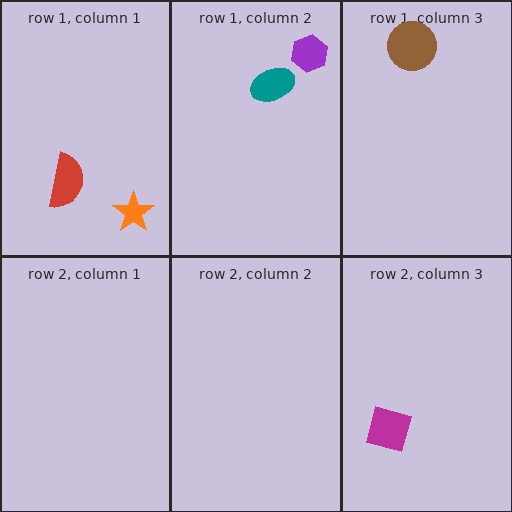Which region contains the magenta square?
The row 2, column 3 region.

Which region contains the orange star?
The row 1, column 1 region.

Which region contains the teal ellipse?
The row 1, column 2 region.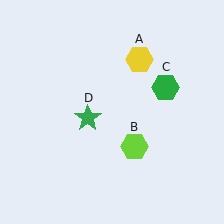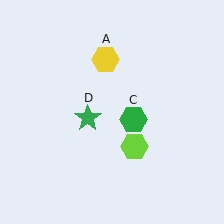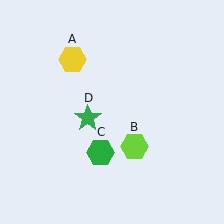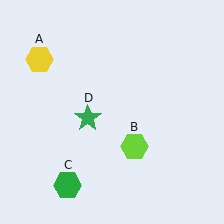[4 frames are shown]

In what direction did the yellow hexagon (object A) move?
The yellow hexagon (object A) moved left.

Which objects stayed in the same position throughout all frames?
Lime hexagon (object B) and green star (object D) remained stationary.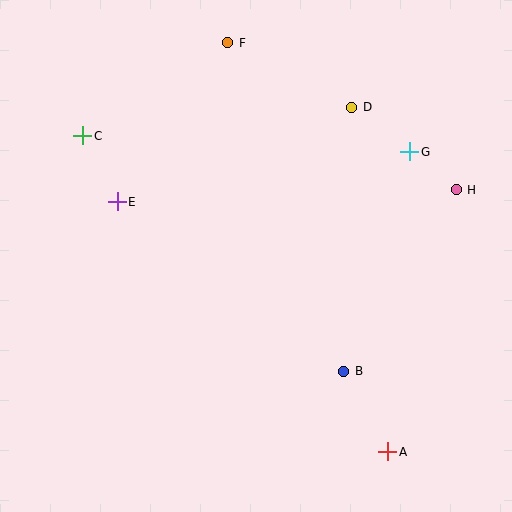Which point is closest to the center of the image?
Point B at (344, 371) is closest to the center.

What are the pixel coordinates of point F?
Point F is at (228, 43).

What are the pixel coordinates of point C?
Point C is at (83, 136).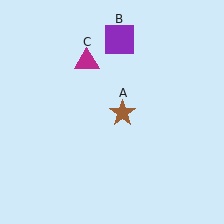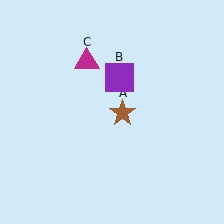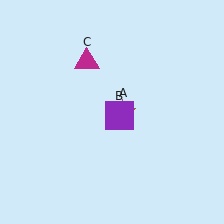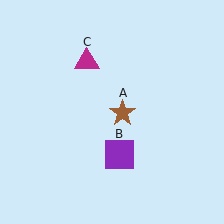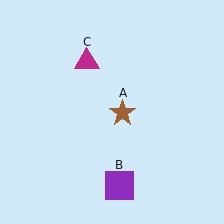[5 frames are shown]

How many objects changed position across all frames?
1 object changed position: purple square (object B).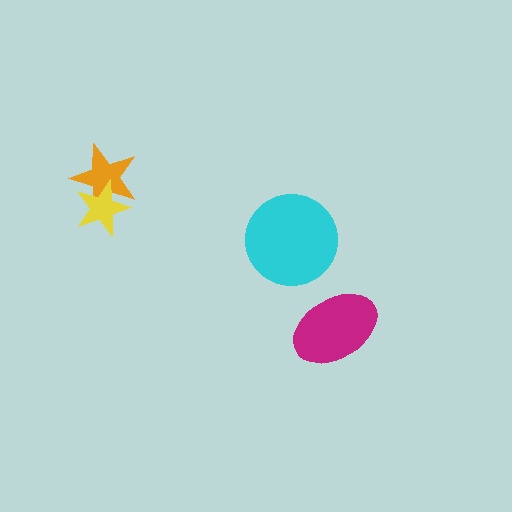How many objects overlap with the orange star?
1 object overlaps with the orange star.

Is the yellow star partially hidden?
No, no other shape covers it.